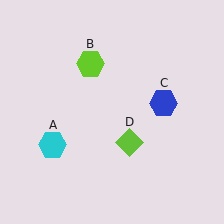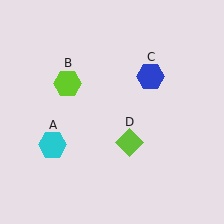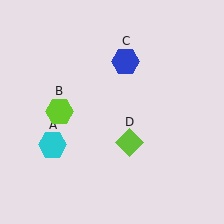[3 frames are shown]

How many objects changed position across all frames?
2 objects changed position: lime hexagon (object B), blue hexagon (object C).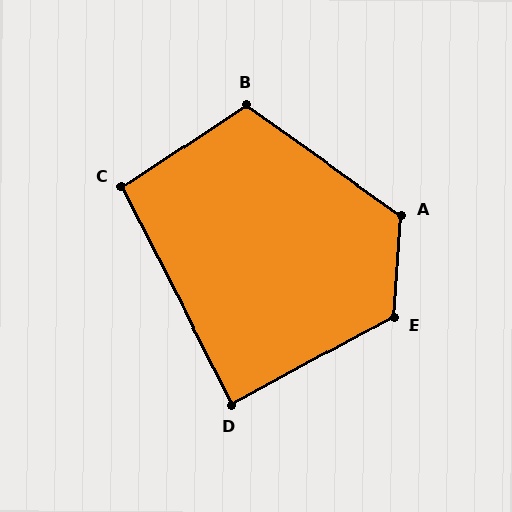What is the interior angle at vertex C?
Approximately 96 degrees (obtuse).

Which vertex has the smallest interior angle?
D, at approximately 88 degrees.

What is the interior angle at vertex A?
Approximately 121 degrees (obtuse).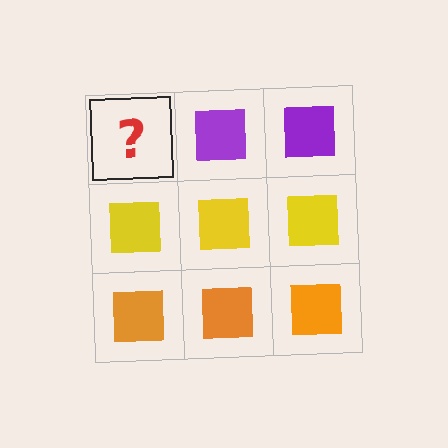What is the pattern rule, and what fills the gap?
The rule is that each row has a consistent color. The gap should be filled with a purple square.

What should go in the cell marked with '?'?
The missing cell should contain a purple square.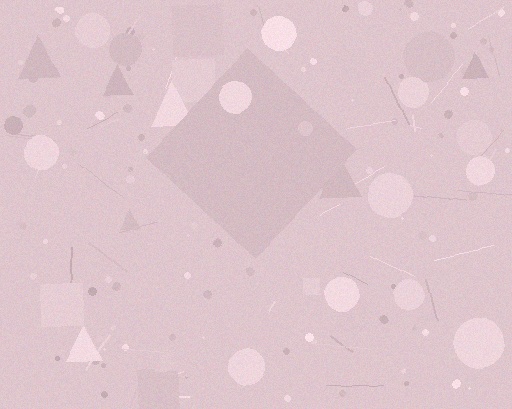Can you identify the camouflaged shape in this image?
The camouflaged shape is a diamond.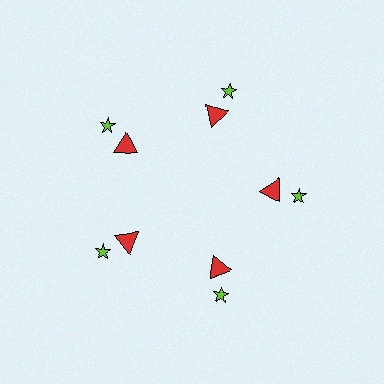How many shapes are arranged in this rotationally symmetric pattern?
There are 10 shapes, arranged in 5 groups of 2.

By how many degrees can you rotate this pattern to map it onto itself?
The pattern maps onto itself every 72 degrees of rotation.